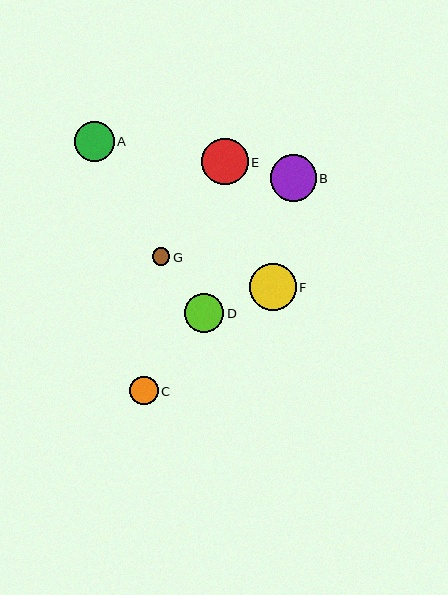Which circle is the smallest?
Circle G is the smallest with a size of approximately 17 pixels.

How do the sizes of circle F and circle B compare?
Circle F and circle B are approximately the same size.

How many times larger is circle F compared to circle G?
Circle F is approximately 2.7 times the size of circle G.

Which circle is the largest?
Circle F is the largest with a size of approximately 46 pixels.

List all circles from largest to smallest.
From largest to smallest: F, B, E, A, D, C, G.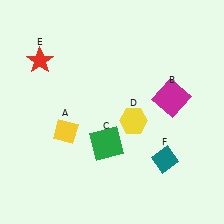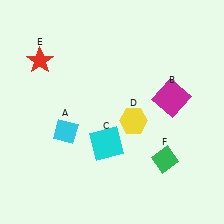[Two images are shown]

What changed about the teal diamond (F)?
In Image 1, F is teal. In Image 2, it changed to green.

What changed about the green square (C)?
In Image 1, C is green. In Image 2, it changed to cyan.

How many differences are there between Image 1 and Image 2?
There are 3 differences between the two images.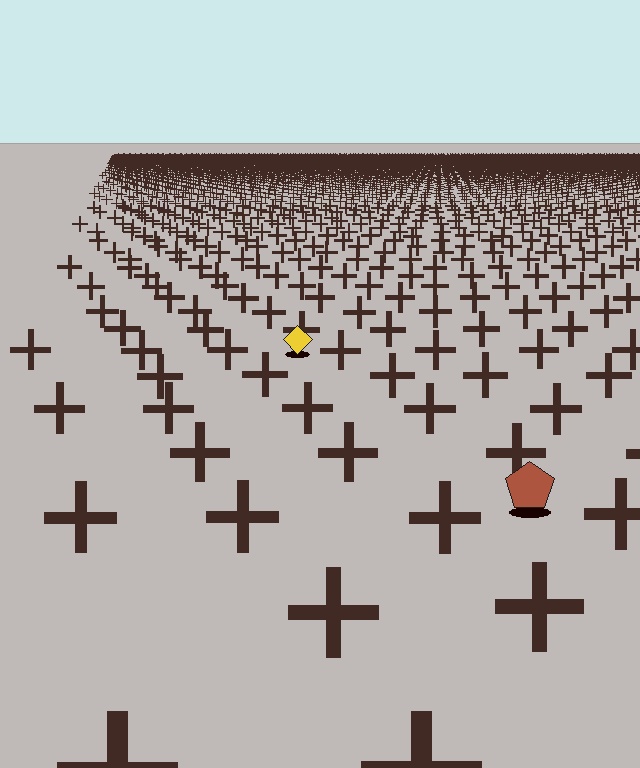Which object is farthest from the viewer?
The yellow diamond is farthest from the viewer. It appears smaller and the ground texture around it is denser.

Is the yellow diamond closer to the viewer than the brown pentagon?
No. The brown pentagon is closer — you can tell from the texture gradient: the ground texture is coarser near it.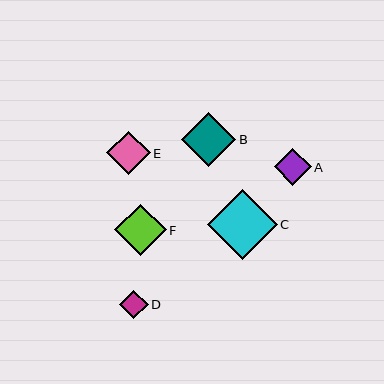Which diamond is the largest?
Diamond C is the largest with a size of approximately 70 pixels.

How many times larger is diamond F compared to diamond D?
Diamond F is approximately 1.8 times the size of diamond D.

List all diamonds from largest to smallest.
From largest to smallest: C, B, F, E, A, D.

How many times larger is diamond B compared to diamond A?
Diamond B is approximately 1.5 times the size of diamond A.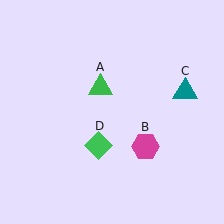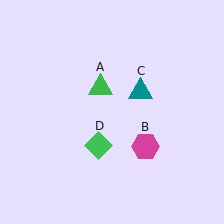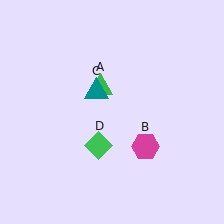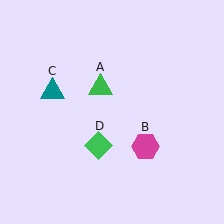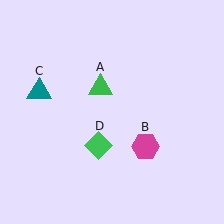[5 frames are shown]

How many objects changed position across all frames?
1 object changed position: teal triangle (object C).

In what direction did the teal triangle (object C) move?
The teal triangle (object C) moved left.